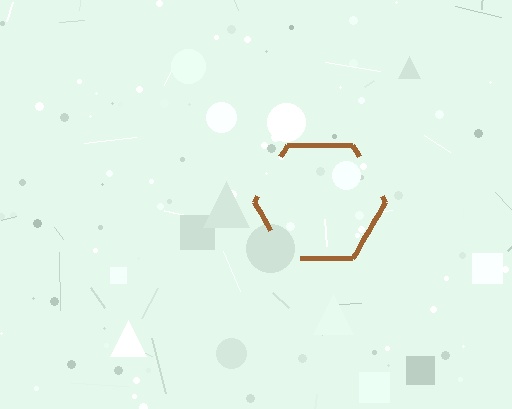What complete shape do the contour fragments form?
The contour fragments form a hexagon.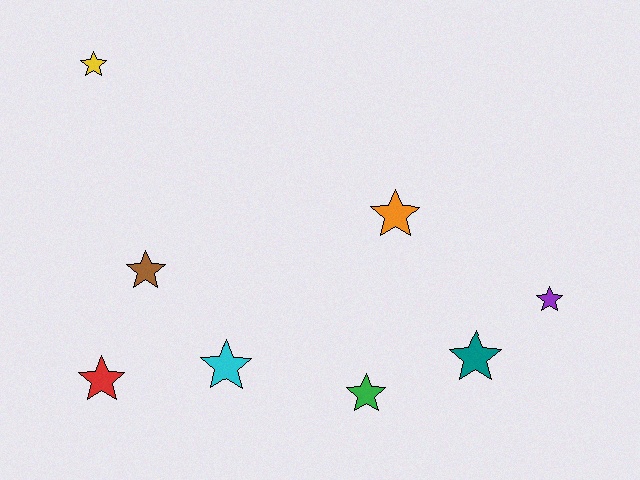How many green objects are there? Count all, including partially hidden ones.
There is 1 green object.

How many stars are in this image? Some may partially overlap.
There are 8 stars.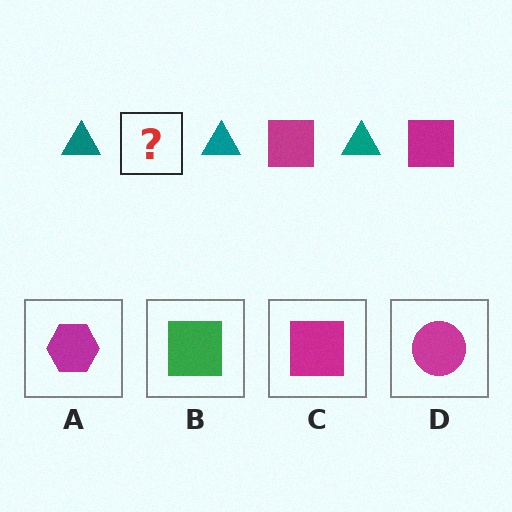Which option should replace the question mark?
Option C.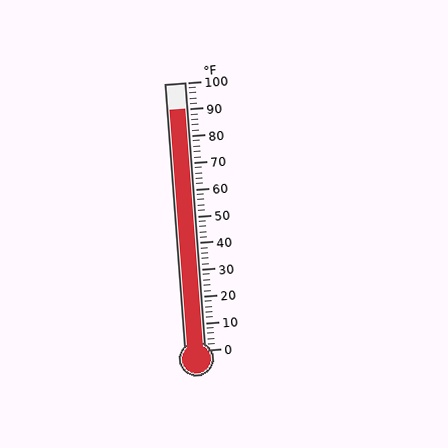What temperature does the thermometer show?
The thermometer shows approximately 90°F.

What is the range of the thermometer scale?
The thermometer scale ranges from 0°F to 100°F.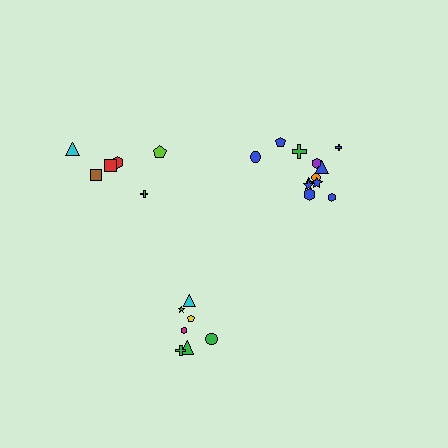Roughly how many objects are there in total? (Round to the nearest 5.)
Roughly 25 objects in total.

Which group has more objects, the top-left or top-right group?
The top-right group.